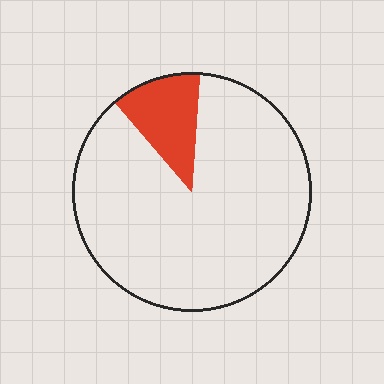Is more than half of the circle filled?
No.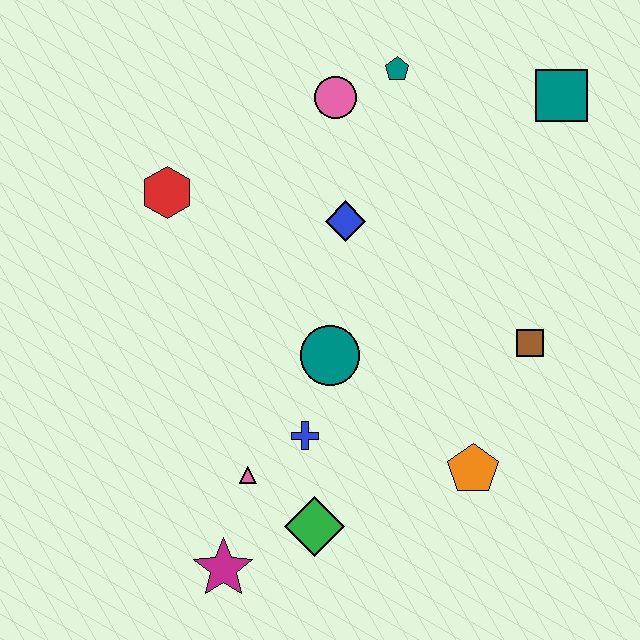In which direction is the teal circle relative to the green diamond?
The teal circle is above the green diamond.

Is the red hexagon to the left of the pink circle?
Yes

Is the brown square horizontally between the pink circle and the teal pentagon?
No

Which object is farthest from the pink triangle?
The teal square is farthest from the pink triangle.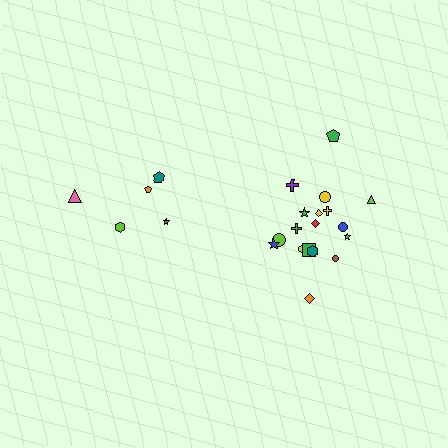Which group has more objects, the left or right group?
The right group.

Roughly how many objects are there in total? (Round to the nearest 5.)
Roughly 25 objects in total.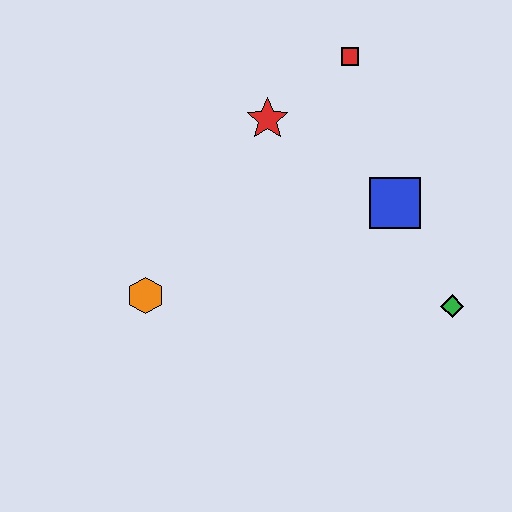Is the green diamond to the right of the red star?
Yes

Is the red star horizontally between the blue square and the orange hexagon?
Yes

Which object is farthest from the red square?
The orange hexagon is farthest from the red square.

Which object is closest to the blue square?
The green diamond is closest to the blue square.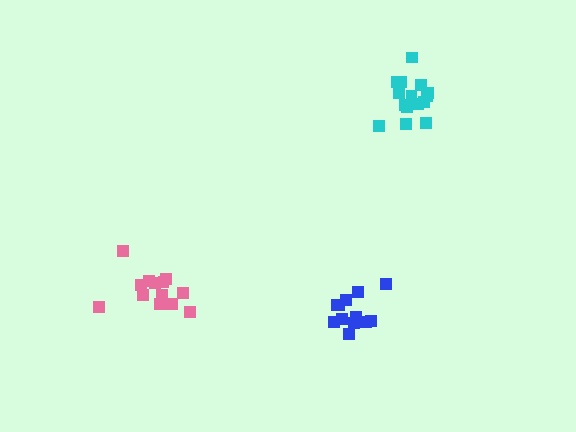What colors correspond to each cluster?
The clusters are colored: cyan, pink, blue.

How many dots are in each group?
Group 1: 16 dots, Group 2: 13 dots, Group 3: 13 dots (42 total).